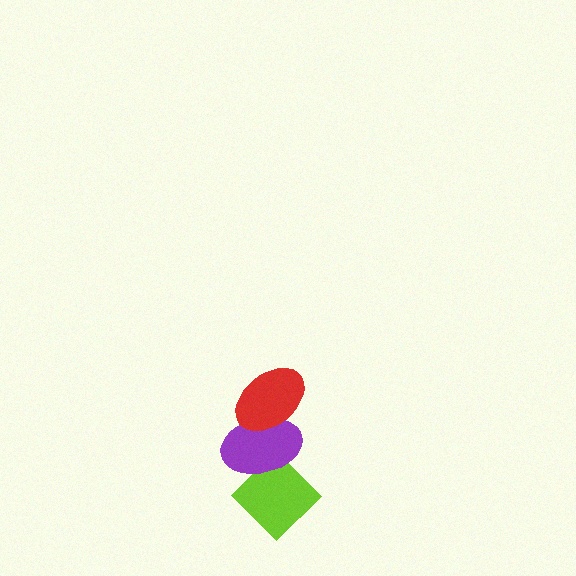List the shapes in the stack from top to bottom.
From top to bottom: the red ellipse, the purple ellipse, the lime diamond.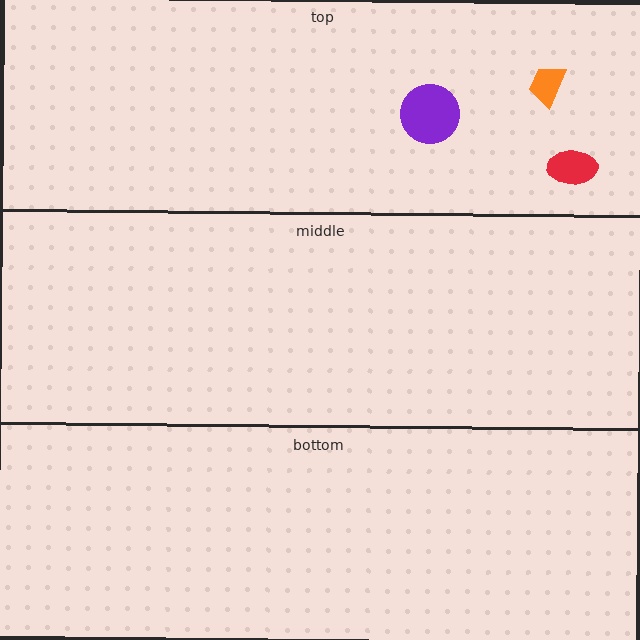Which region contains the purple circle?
The top region.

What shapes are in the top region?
The red ellipse, the orange trapezoid, the purple circle.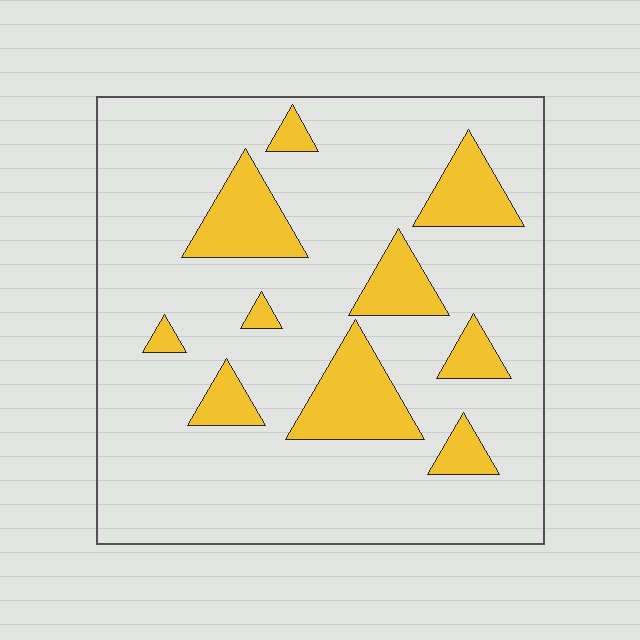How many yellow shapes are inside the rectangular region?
10.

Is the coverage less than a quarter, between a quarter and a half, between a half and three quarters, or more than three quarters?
Less than a quarter.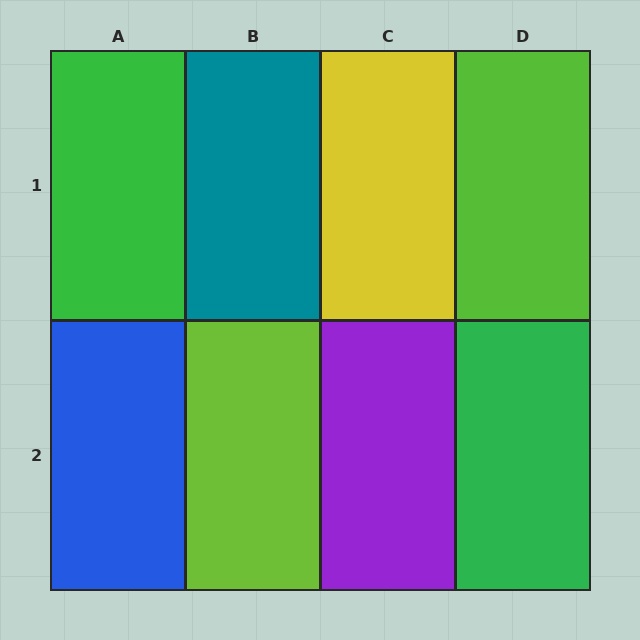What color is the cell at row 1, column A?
Green.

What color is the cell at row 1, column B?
Teal.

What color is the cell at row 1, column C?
Yellow.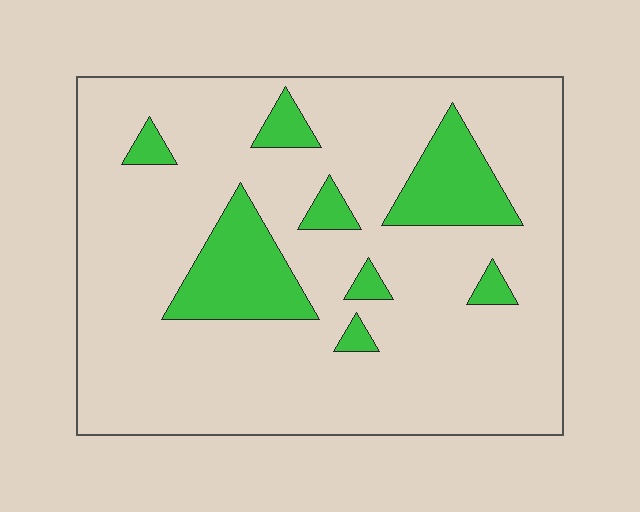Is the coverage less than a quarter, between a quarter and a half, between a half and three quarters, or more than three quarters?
Less than a quarter.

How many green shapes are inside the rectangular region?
8.